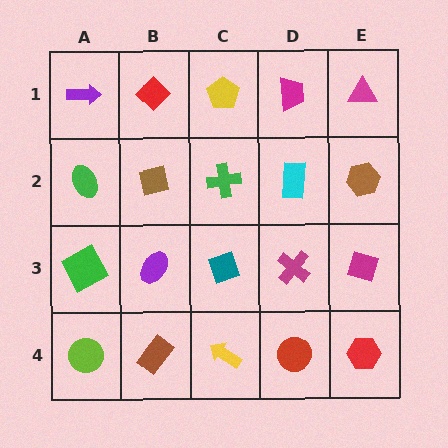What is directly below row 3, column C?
A yellow arrow.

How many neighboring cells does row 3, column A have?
3.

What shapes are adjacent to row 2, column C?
A yellow pentagon (row 1, column C), a teal diamond (row 3, column C), a brown square (row 2, column B), a cyan rectangle (row 2, column D).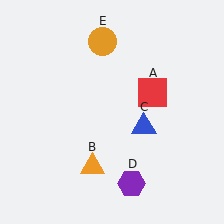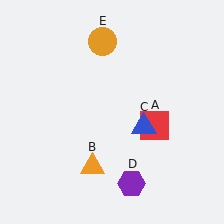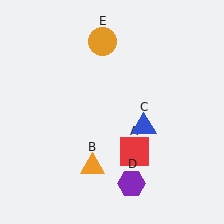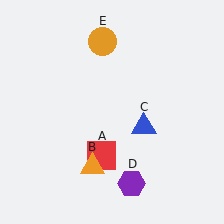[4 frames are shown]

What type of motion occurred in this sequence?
The red square (object A) rotated clockwise around the center of the scene.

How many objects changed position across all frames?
1 object changed position: red square (object A).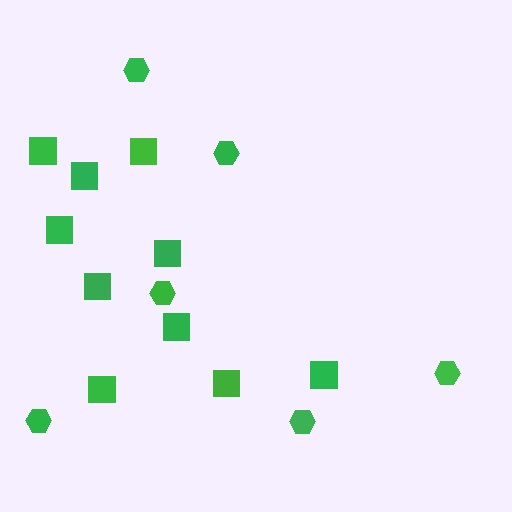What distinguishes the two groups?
There are 2 groups: one group of hexagons (6) and one group of squares (10).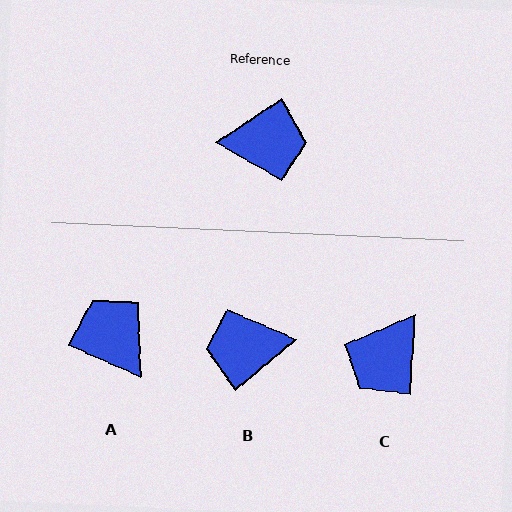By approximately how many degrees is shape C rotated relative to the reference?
Approximately 127 degrees clockwise.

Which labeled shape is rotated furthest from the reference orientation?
B, about 174 degrees away.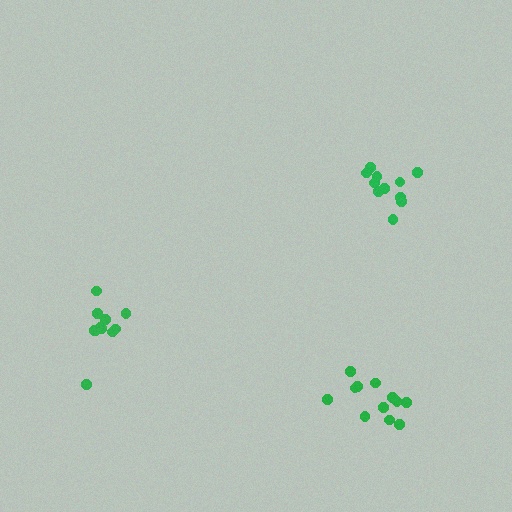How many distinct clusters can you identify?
There are 3 distinct clusters.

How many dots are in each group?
Group 1: 12 dots, Group 2: 11 dots, Group 3: 11 dots (34 total).